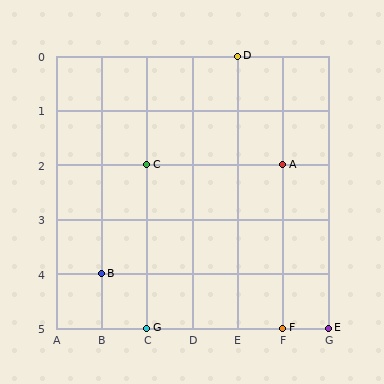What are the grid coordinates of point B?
Point B is at grid coordinates (B, 4).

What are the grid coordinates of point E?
Point E is at grid coordinates (G, 5).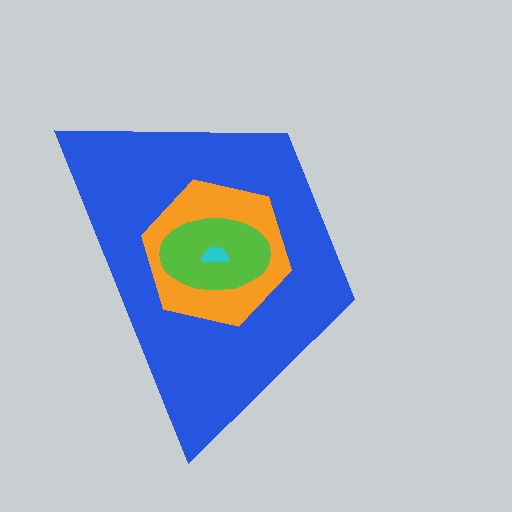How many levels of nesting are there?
4.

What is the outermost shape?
The blue trapezoid.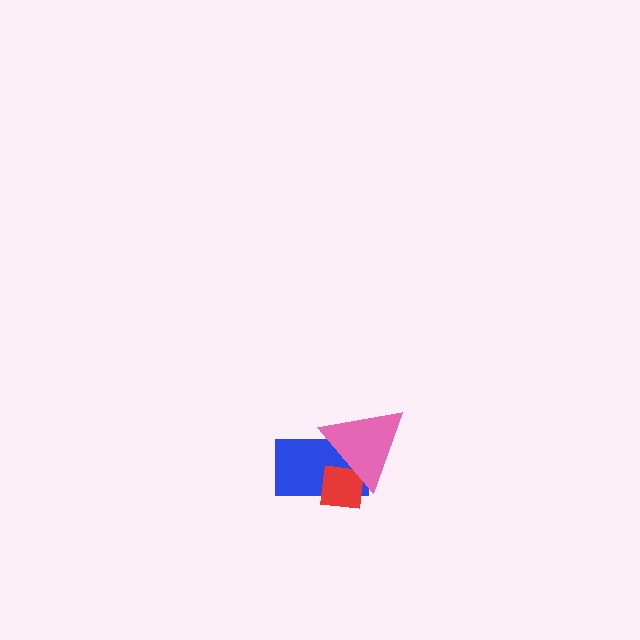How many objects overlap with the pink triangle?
2 objects overlap with the pink triangle.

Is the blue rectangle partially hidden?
Yes, it is partially covered by another shape.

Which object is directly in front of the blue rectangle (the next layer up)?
The red square is directly in front of the blue rectangle.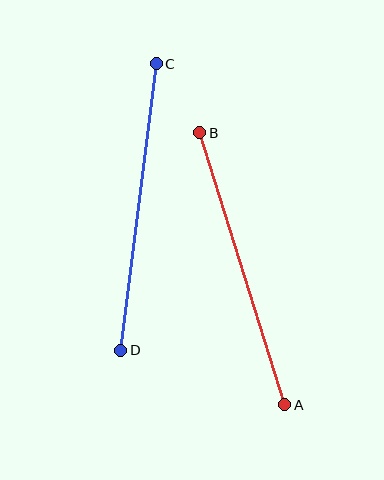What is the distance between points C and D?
The distance is approximately 289 pixels.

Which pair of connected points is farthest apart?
Points C and D are farthest apart.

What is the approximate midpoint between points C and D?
The midpoint is at approximately (139, 207) pixels.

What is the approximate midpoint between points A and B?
The midpoint is at approximately (242, 269) pixels.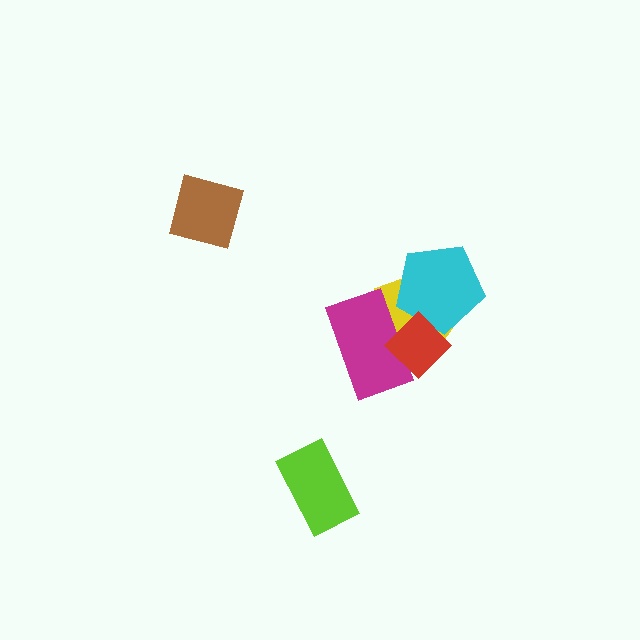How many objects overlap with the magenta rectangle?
2 objects overlap with the magenta rectangle.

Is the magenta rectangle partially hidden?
Yes, it is partially covered by another shape.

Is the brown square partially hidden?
No, no other shape covers it.